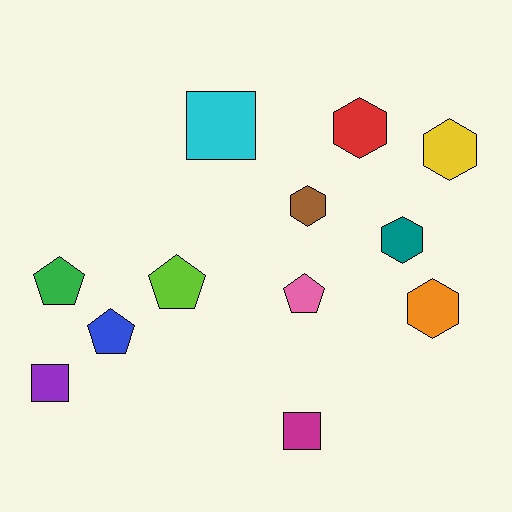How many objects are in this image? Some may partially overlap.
There are 12 objects.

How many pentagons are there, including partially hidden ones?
There are 4 pentagons.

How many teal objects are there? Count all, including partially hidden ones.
There is 1 teal object.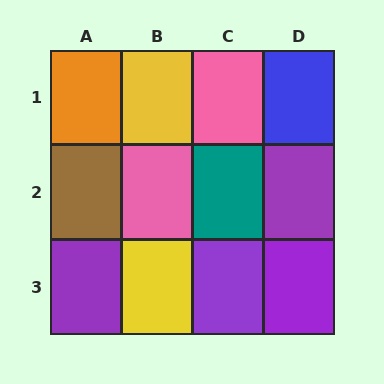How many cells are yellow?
2 cells are yellow.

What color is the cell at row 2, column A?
Brown.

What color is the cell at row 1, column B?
Yellow.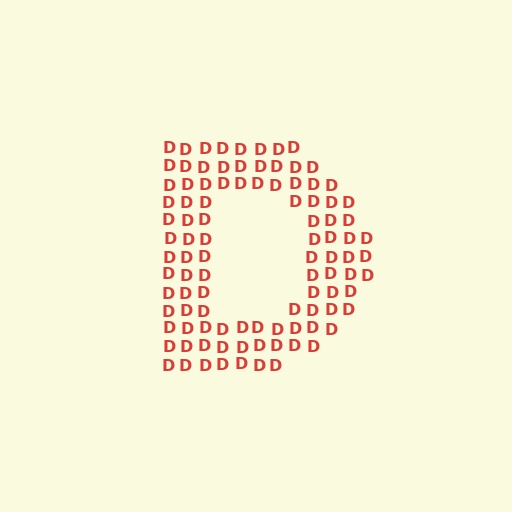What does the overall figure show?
The overall figure shows the letter D.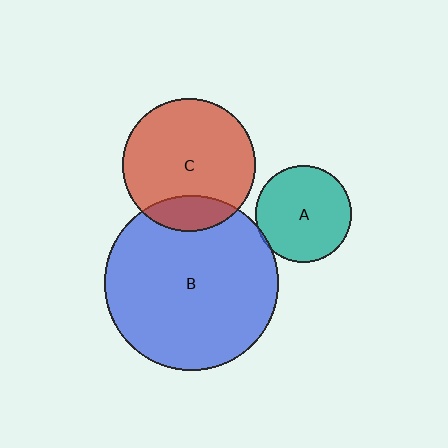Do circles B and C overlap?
Yes.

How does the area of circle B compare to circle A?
Approximately 3.3 times.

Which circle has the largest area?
Circle B (blue).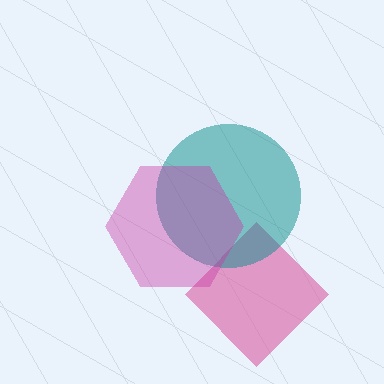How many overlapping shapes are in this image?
There are 3 overlapping shapes in the image.